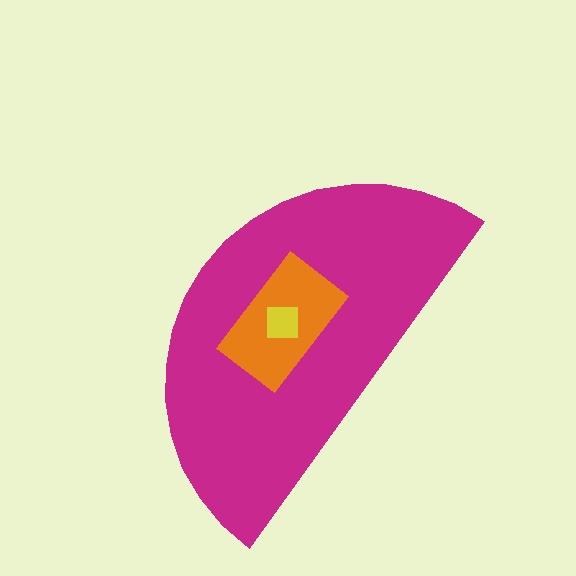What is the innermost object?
The yellow square.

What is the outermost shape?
The magenta semicircle.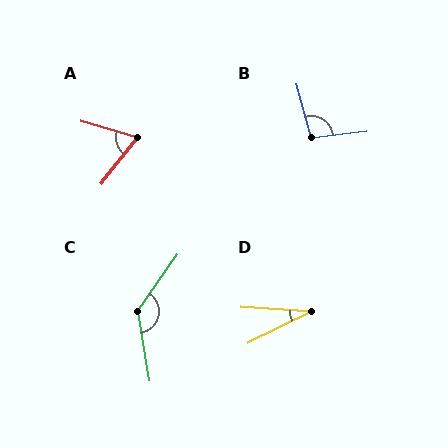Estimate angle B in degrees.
Approximately 99 degrees.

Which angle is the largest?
C, at approximately 135 degrees.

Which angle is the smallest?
D, at approximately 30 degrees.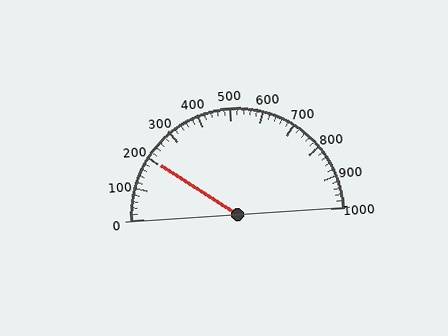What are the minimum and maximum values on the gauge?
The gauge ranges from 0 to 1000.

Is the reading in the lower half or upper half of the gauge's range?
The reading is in the lower half of the range (0 to 1000).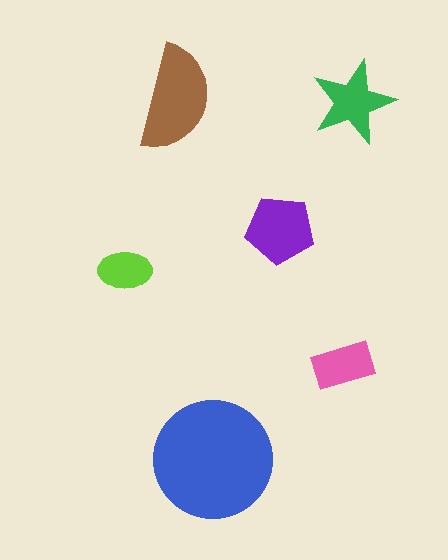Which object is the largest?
The blue circle.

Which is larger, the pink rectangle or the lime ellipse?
The pink rectangle.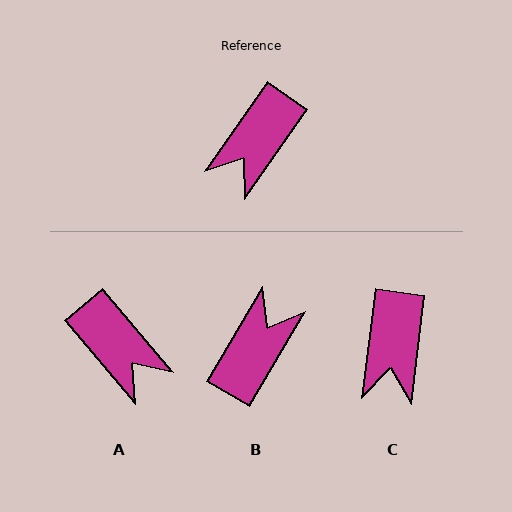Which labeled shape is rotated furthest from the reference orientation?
B, about 175 degrees away.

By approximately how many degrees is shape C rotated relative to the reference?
Approximately 28 degrees counter-clockwise.